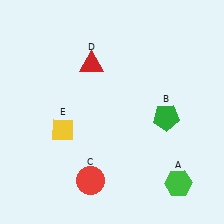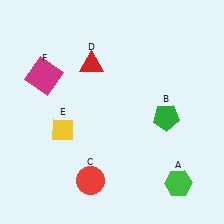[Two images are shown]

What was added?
A magenta square (F) was added in Image 2.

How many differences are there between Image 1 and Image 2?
There is 1 difference between the two images.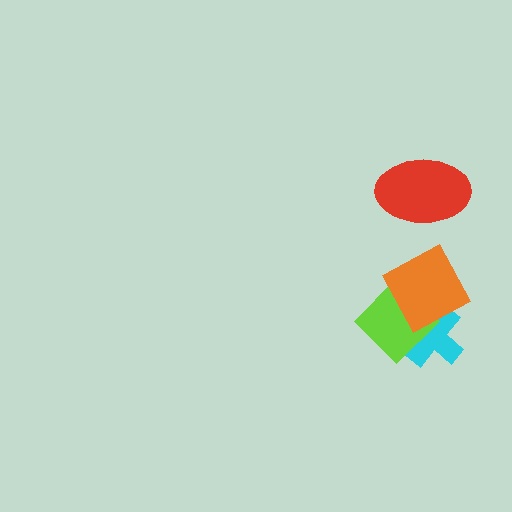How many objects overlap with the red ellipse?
0 objects overlap with the red ellipse.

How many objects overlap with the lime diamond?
2 objects overlap with the lime diamond.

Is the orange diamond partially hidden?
No, no other shape covers it.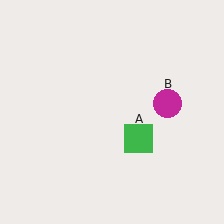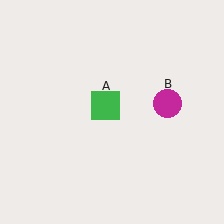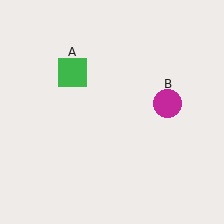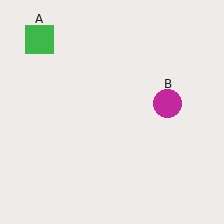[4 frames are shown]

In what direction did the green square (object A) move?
The green square (object A) moved up and to the left.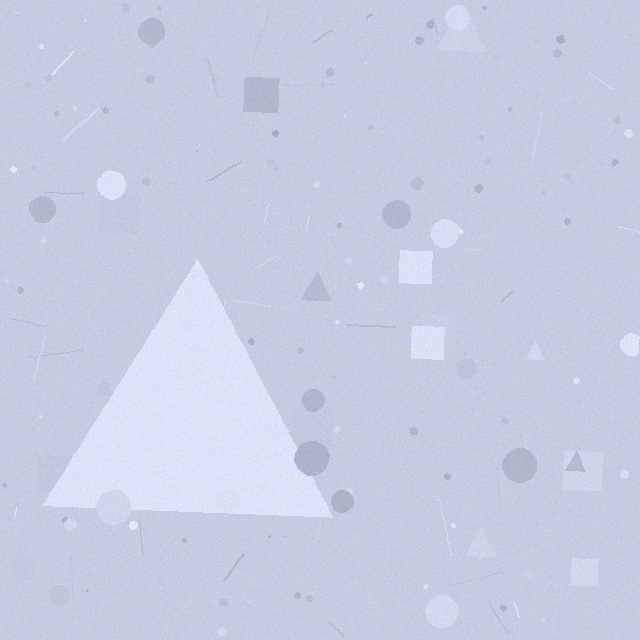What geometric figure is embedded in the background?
A triangle is embedded in the background.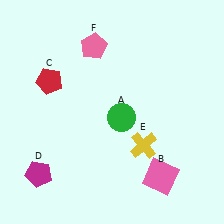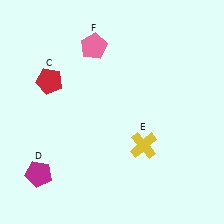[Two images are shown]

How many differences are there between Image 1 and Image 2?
There are 2 differences between the two images.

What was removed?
The pink square (B), the green circle (A) were removed in Image 2.